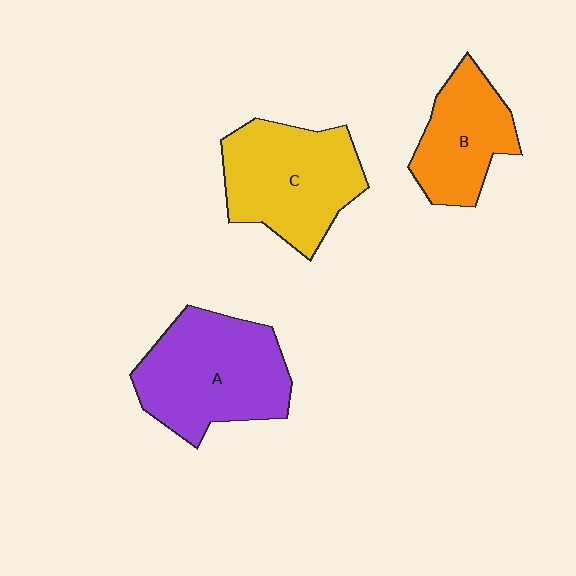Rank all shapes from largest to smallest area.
From largest to smallest: A (purple), C (yellow), B (orange).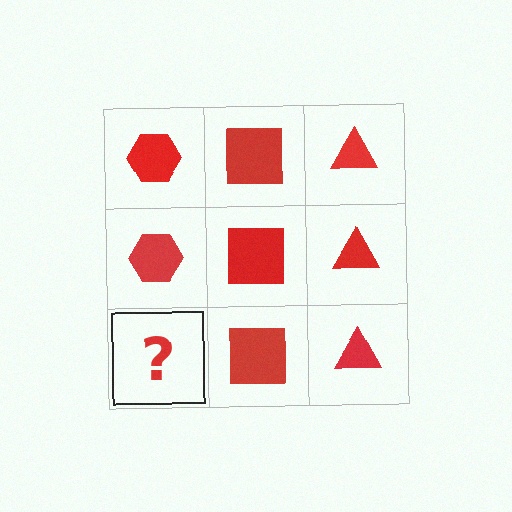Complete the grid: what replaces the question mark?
The question mark should be replaced with a red hexagon.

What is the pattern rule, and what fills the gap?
The rule is that each column has a consistent shape. The gap should be filled with a red hexagon.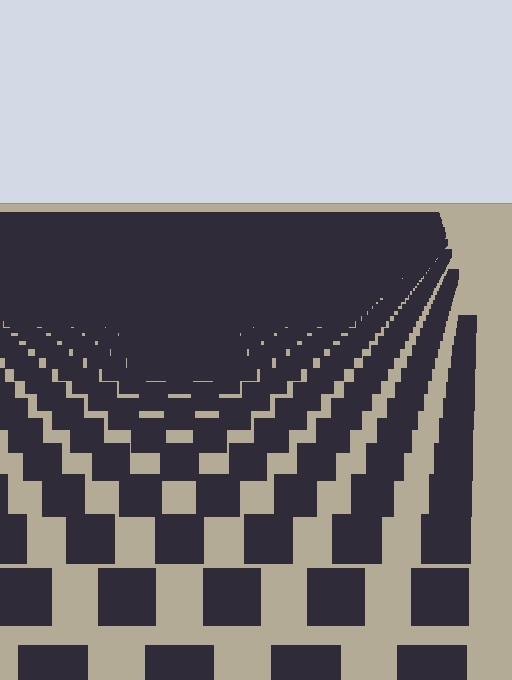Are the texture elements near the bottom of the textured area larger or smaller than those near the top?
Larger. Near the bottom, elements are closer to the viewer and appear at a bigger on-screen size.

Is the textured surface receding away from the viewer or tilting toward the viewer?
The surface is receding away from the viewer. Texture elements get smaller and denser toward the top.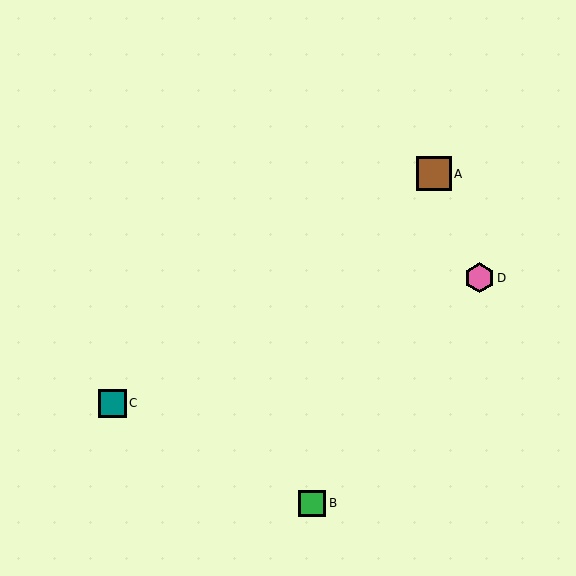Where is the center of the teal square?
The center of the teal square is at (112, 403).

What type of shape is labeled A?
Shape A is a brown square.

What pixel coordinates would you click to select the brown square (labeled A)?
Click at (434, 174) to select the brown square A.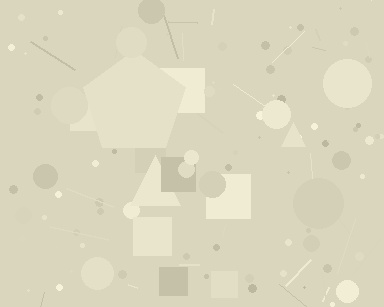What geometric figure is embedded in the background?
A pentagon is embedded in the background.